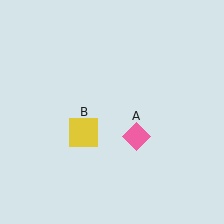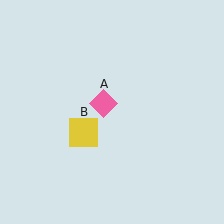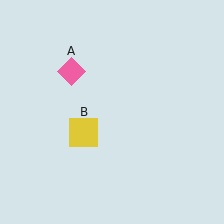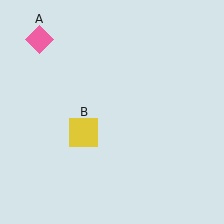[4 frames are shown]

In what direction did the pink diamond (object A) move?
The pink diamond (object A) moved up and to the left.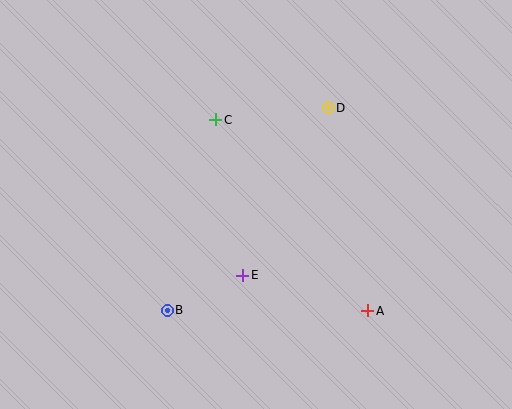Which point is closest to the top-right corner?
Point D is closest to the top-right corner.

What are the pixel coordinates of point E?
Point E is at (243, 275).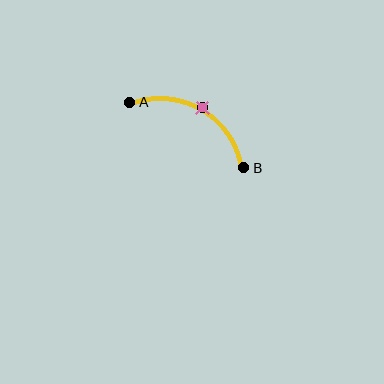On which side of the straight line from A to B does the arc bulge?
The arc bulges above the straight line connecting A and B.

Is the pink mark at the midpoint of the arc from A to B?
Yes. The pink mark lies on the arc at equal arc-length from both A and B — it is the arc midpoint.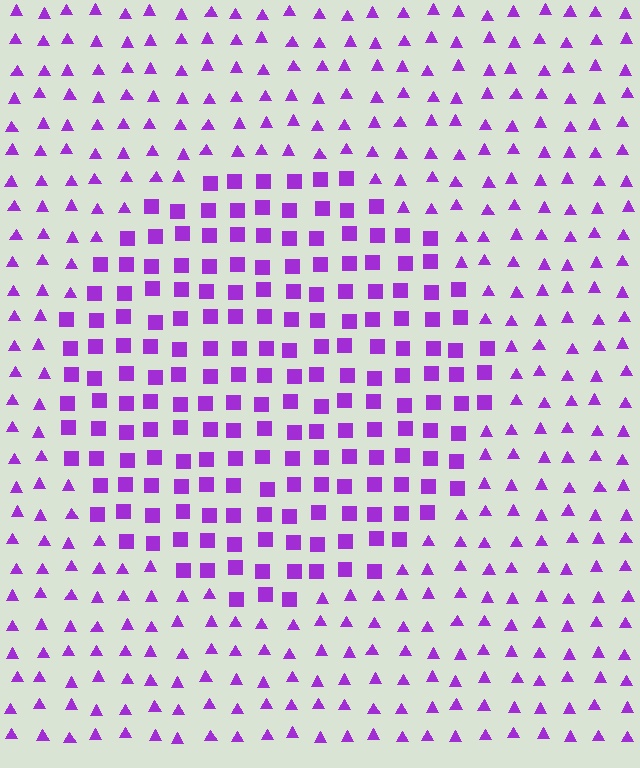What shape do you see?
I see a circle.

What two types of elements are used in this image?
The image uses squares inside the circle region and triangles outside it.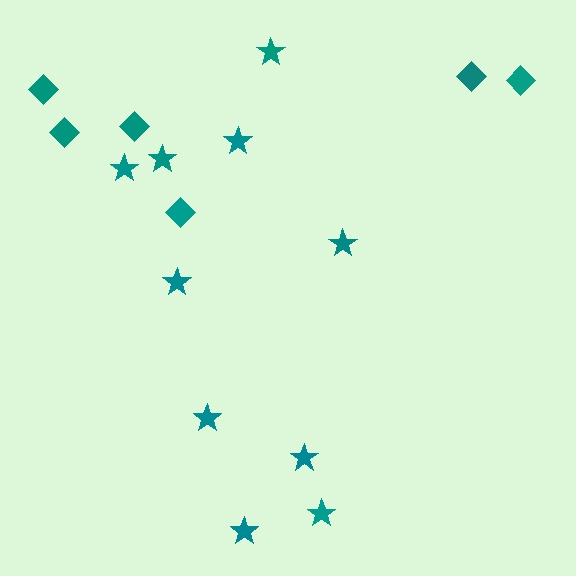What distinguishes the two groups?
There are 2 groups: one group of diamonds (6) and one group of stars (10).